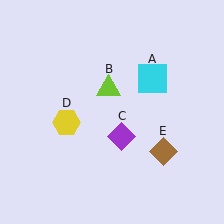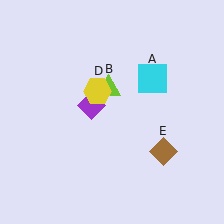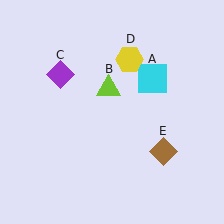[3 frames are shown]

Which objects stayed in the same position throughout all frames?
Cyan square (object A) and lime triangle (object B) and brown diamond (object E) remained stationary.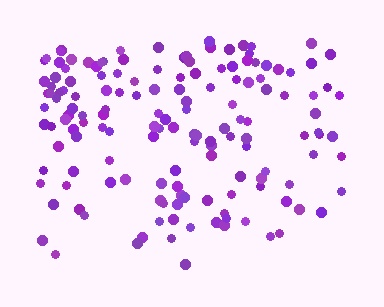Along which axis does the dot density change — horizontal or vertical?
Vertical.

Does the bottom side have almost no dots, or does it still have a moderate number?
Still a moderate number, just noticeably fewer than the top.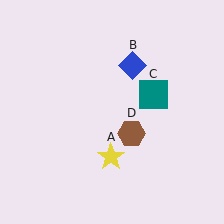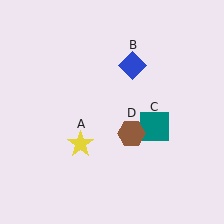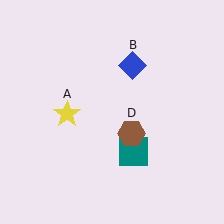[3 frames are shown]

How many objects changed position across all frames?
2 objects changed position: yellow star (object A), teal square (object C).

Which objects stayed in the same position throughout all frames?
Blue diamond (object B) and brown hexagon (object D) remained stationary.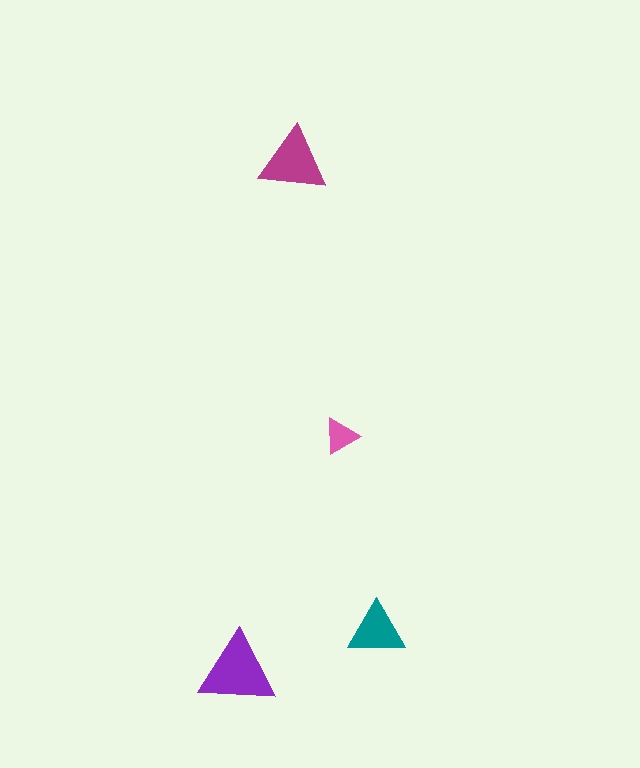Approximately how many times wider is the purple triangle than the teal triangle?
About 1.5 times wider.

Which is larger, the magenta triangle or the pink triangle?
The magenta one.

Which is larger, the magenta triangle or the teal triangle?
The magenta one.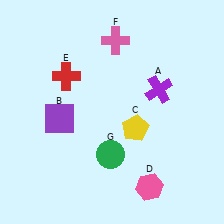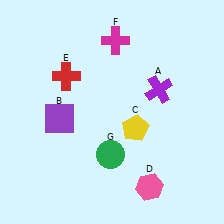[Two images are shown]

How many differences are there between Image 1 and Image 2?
There is 1 difference between the two images.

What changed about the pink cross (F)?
In Image 1, F is pink. In Image 2, it changed to magenta.